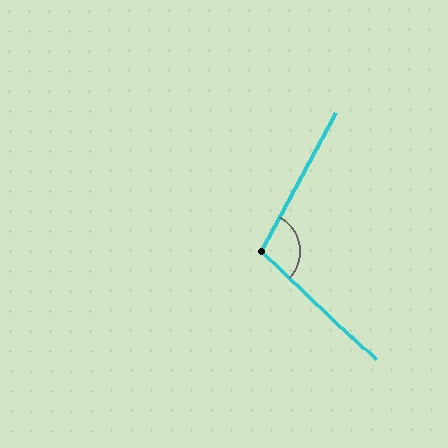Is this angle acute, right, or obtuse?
It is obtuse.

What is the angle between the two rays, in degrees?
Approximately 105 degrees.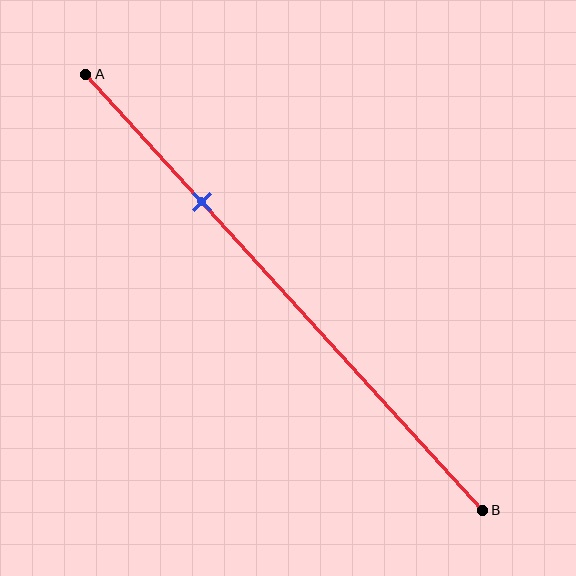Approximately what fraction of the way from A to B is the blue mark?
The blue mark is approximately 30% of the way from A to B.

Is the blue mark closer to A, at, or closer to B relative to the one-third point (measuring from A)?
The blue mark is closer to point A than the one-third point of segment AB.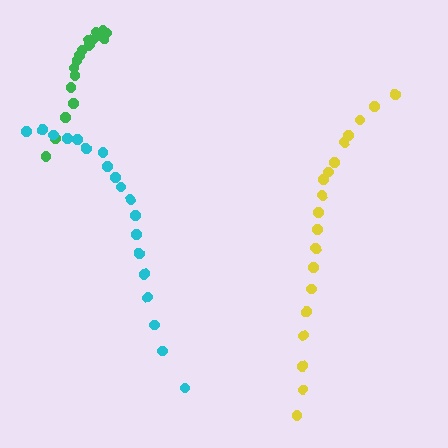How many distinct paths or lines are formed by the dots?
There are 3 distinct paths.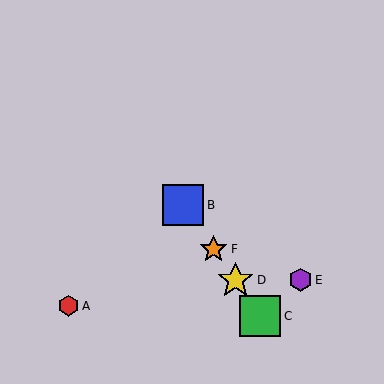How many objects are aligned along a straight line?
4 objects (B, C, D, F) are aligned along a straight line.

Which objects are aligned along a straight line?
Objects B, C, D, F are aligned along a straight line.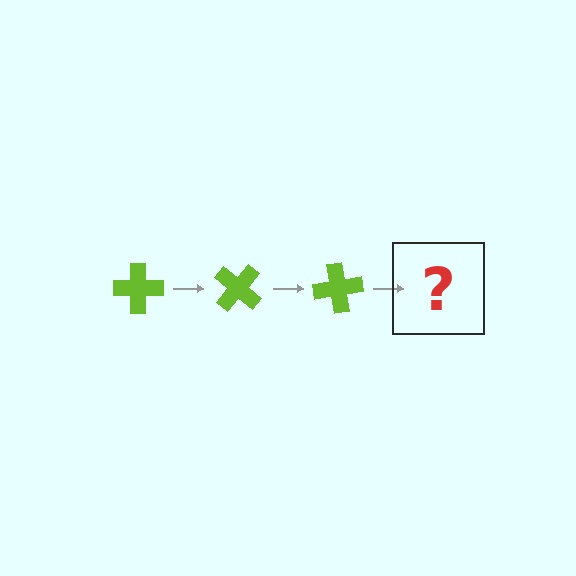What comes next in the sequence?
The next element should be a lime cross rotated 120 degrees.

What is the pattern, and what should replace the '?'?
The pattern is that the cross rotates 40 degrees each step. The '?' should be a lime cross rotated 120 degrees.